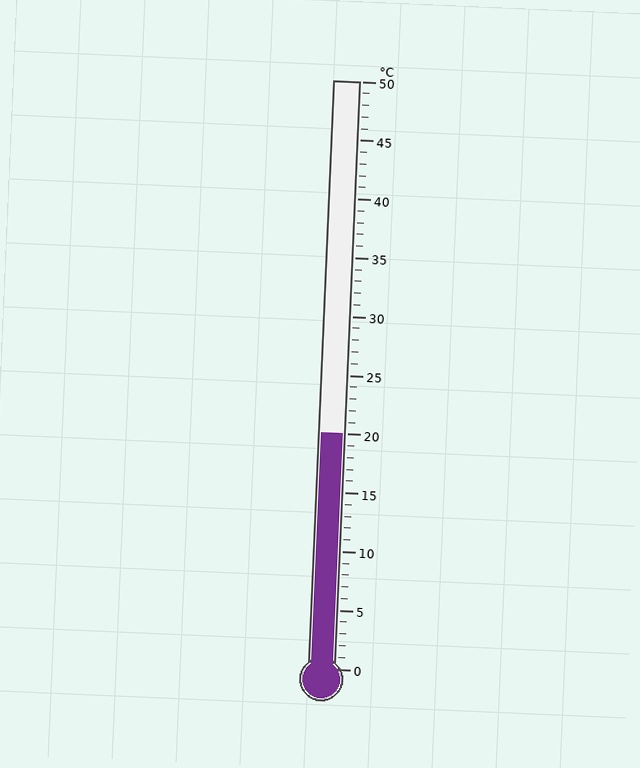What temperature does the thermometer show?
The thermometer shows approximately 20°C.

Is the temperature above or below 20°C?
The temperature is at 20°C.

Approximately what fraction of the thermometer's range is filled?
The thermometer is filled to approximately 40% of its range.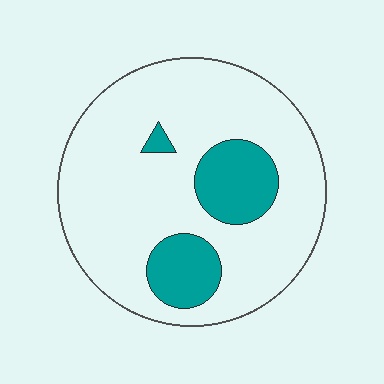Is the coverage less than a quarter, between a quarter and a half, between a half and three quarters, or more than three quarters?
Less than a quarter.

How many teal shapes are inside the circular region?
3.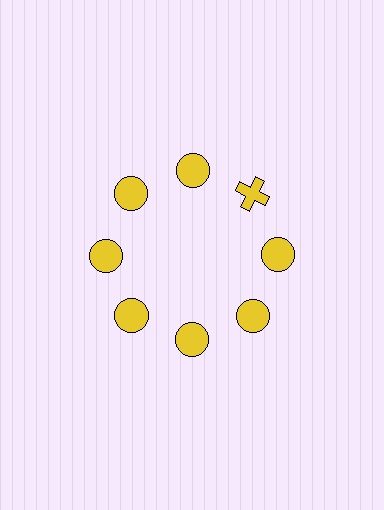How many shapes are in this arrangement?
There are 8 shapes arranged in a ring pattern.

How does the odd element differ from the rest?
It has a different shape: cross instead of circle.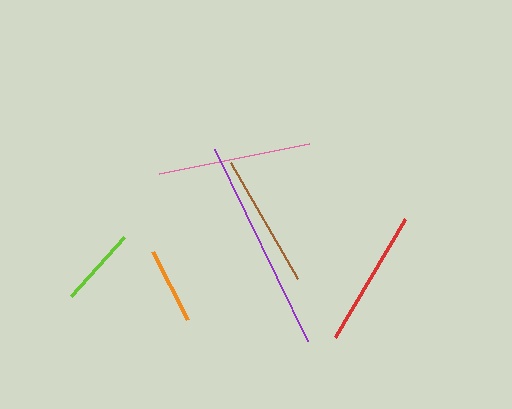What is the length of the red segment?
The red segment is approximately 137 pixels long.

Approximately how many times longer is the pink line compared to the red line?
The pink line is approximately 1.1 times the length of the red line.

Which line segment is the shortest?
The orange line is the shortest at approximately 77 pixels.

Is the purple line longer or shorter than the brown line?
The purple line is longer than the brown line.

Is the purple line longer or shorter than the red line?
The purple line is longer than the red line.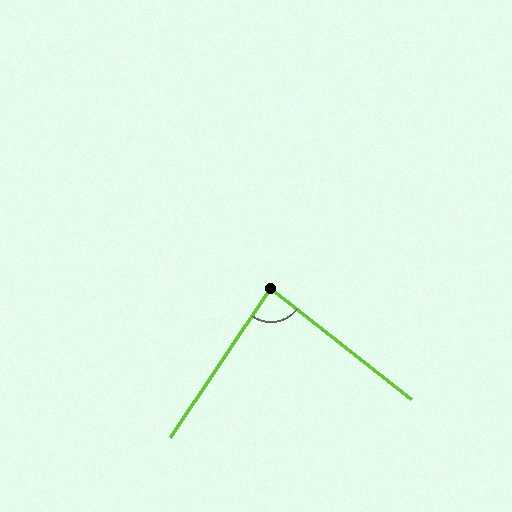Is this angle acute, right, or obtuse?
It is approximately a right angle.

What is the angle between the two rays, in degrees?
Approximately 86 degrees.